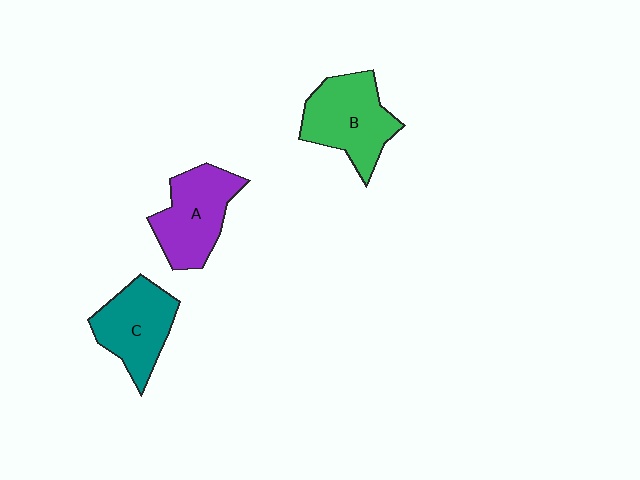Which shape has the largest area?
Shape B (green).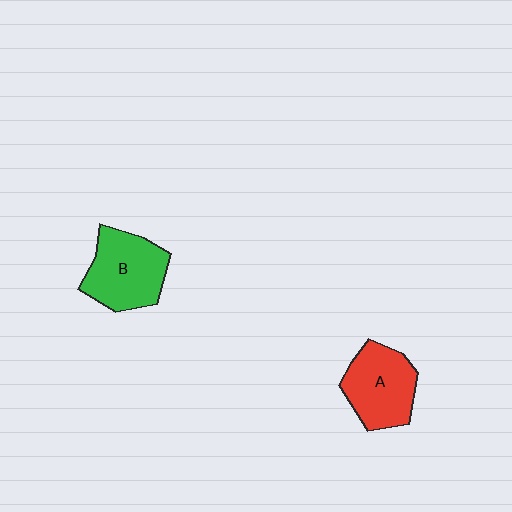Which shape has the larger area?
Shape B (green).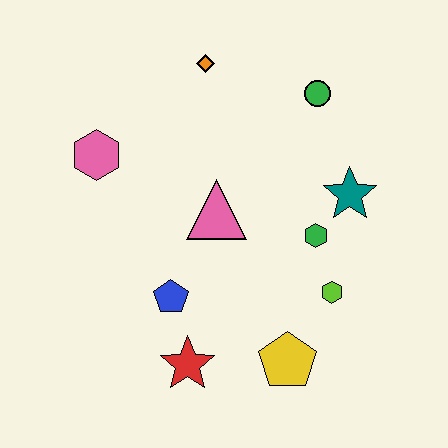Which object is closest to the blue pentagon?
The red star is closest to the blue pentagon.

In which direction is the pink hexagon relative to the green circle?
The pink hexagon is to the left of the green circle.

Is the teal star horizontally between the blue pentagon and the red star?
No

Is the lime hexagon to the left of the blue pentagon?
No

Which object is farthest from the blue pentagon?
The green circle is farthest from the blue pentagon.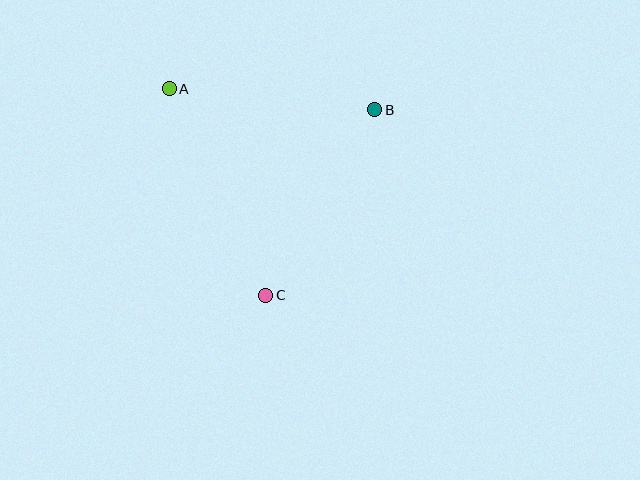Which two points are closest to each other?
Points A and B are closest to each other.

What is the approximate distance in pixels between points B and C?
The distance between B and C is approximately 215 pixels.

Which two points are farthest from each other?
Points A and C are farthest from each other.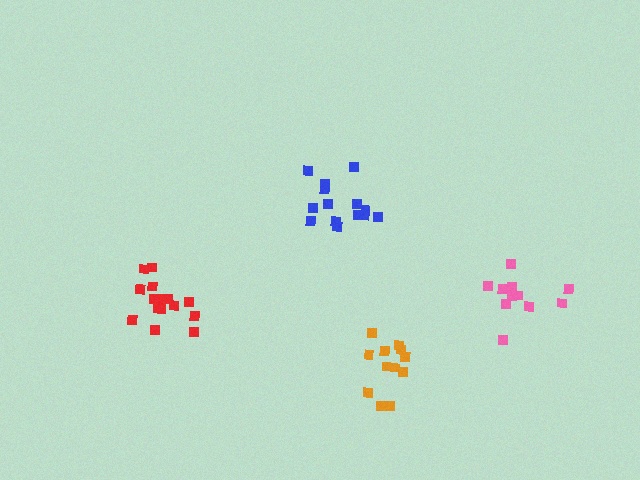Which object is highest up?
The blue cluster is topmost.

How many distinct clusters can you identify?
There are 4 distinct clusters.